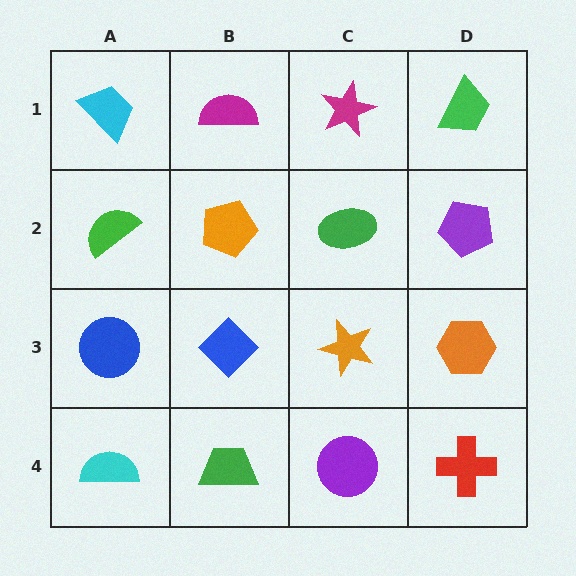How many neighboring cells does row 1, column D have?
2.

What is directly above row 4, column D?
An orange hexagon.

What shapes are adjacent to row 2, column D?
A green trapezoid (row 1, column D), an orange hexagon (row 3, column D), a green ellipse (row 2, column C).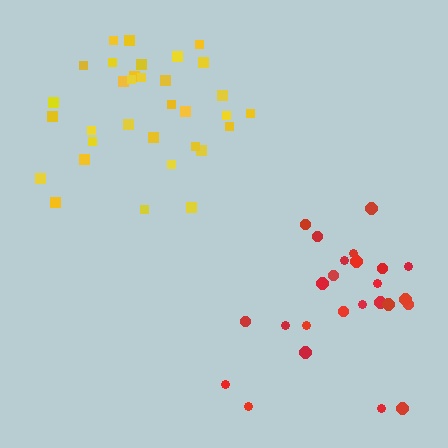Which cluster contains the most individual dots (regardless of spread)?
Yellow (33).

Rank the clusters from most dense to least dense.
yellow, red.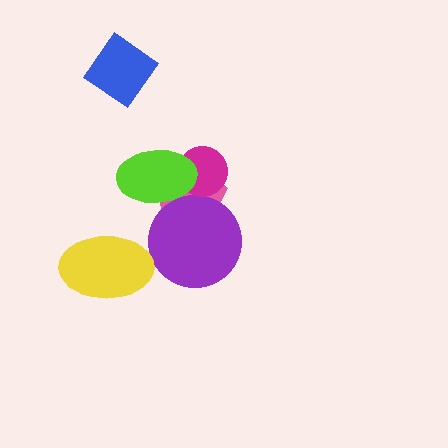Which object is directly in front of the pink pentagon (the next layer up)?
The purple circle is directly in front of the pink pentagon.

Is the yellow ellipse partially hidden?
No, no other shape covers it.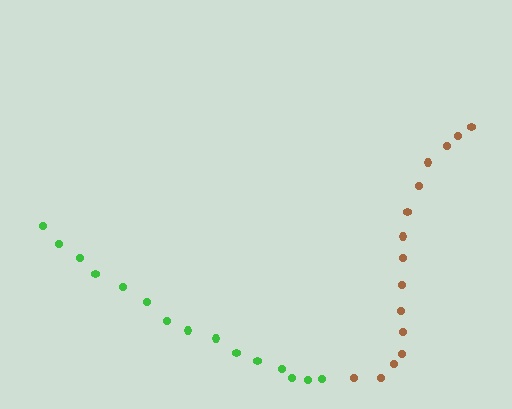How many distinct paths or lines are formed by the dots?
There are 2 distinct paths.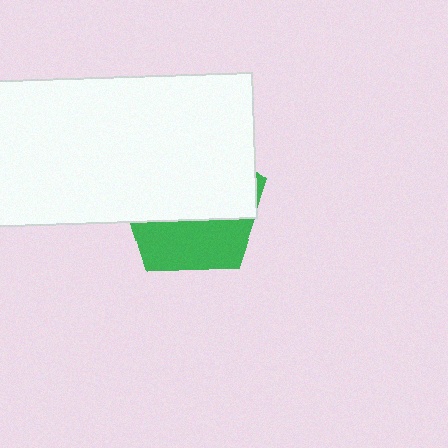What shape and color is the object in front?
The object in front is a white rectangle.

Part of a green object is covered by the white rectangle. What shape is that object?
It is a pentagon.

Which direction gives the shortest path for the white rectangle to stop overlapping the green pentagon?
Moving up gives the shortest separation.